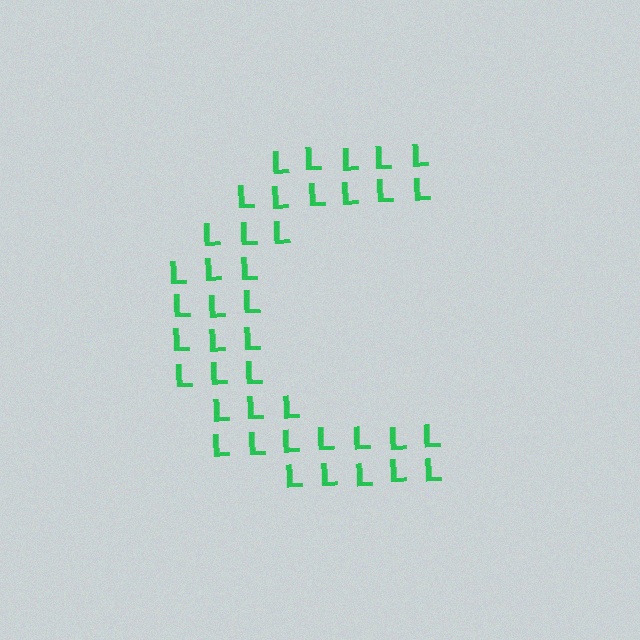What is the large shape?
The large shape is the letter C.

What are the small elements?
The small elements are letter L's.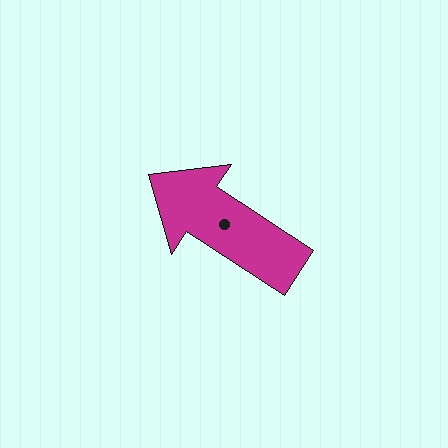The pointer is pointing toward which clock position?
Roughly 10 o'clock.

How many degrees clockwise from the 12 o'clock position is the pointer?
Approximately 303 degrees.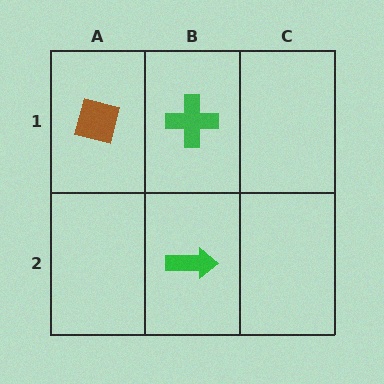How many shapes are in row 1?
2 shapes.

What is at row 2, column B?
A green arrow.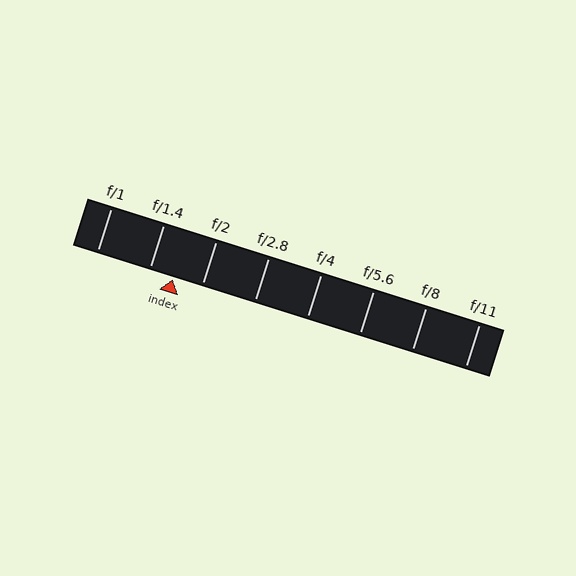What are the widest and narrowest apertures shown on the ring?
The widest aperture shown is f/1 and the narrowest is f/11.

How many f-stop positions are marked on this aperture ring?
There are 8 f-stop positions marked.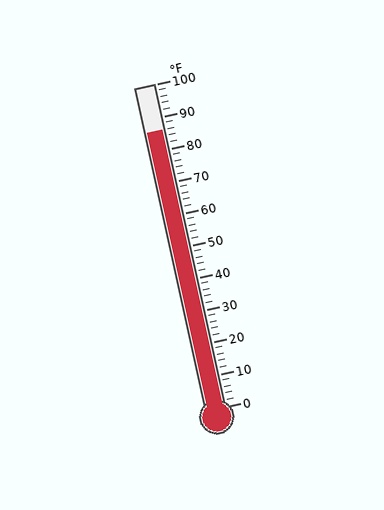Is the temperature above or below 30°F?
The temperature is above 30°F.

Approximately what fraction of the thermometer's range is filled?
The thermometer is filled to approximately 85% of its range.